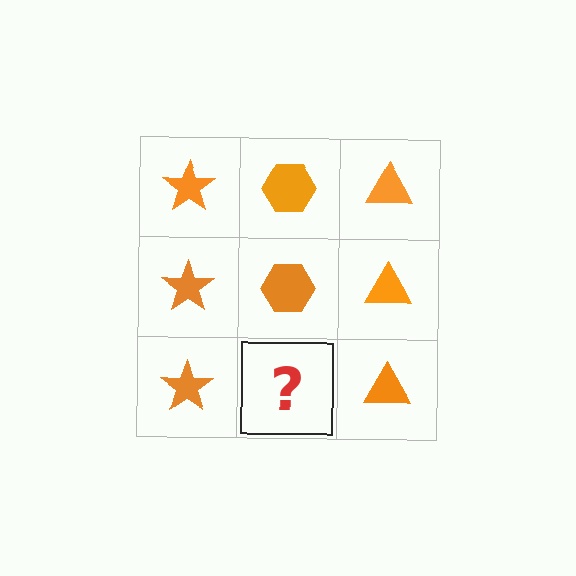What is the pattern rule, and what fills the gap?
The rule is that each column has a consistent shape. The gap should be filled with an orange hexagon.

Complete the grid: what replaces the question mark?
The question mark should be replaced with an orange hexagon.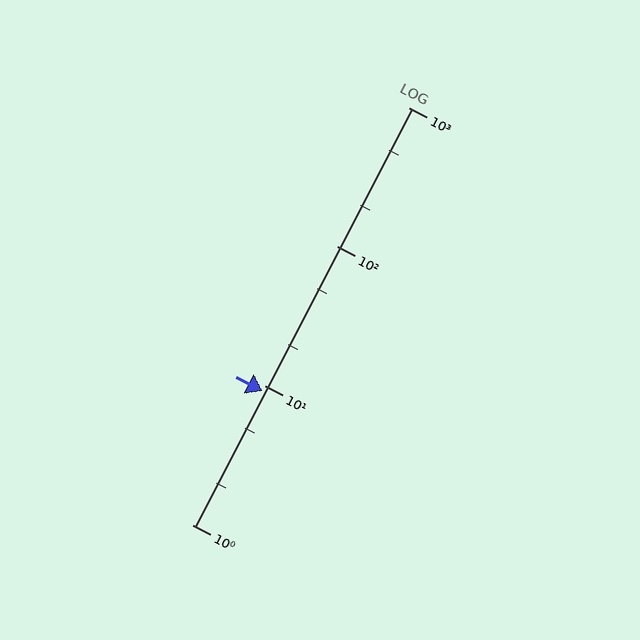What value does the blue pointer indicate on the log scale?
The pointer indicates approximately 9.1.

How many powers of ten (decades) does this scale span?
The scale spans 3 decades, from 1 to 1000.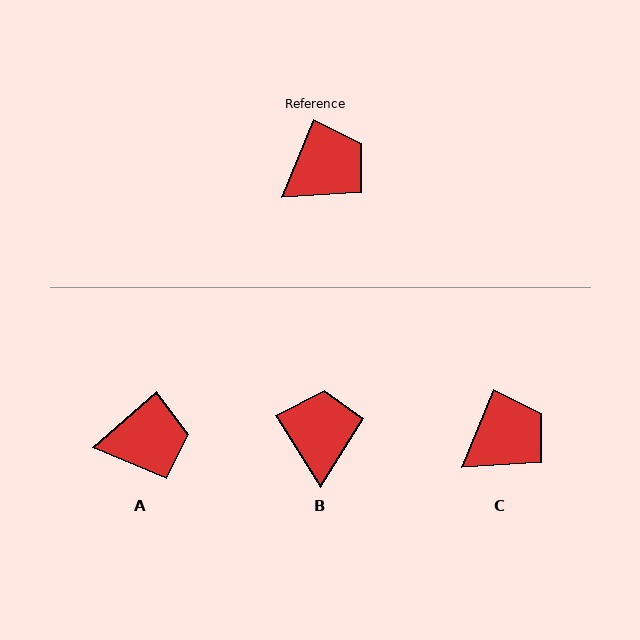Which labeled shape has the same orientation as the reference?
C.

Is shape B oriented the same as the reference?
No, it is off by about 54 degrees.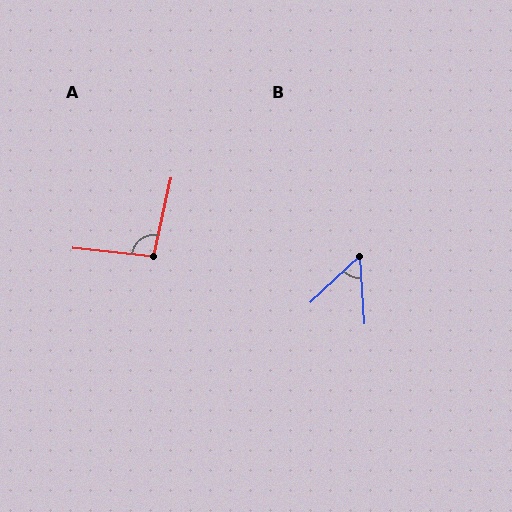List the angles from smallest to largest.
B (51°), A (96°).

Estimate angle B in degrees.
Approximately 51 degrees.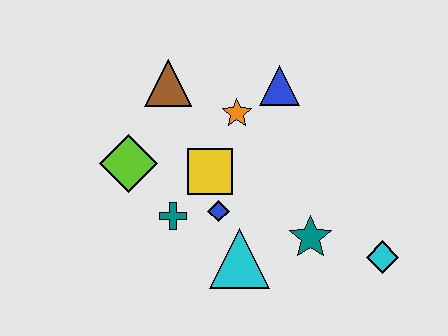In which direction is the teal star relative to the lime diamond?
The teal star is to the right of the lime diamond.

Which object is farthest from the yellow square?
The cyan diamond is farthest from the yellow square.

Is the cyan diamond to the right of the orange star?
Yes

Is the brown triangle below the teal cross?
No